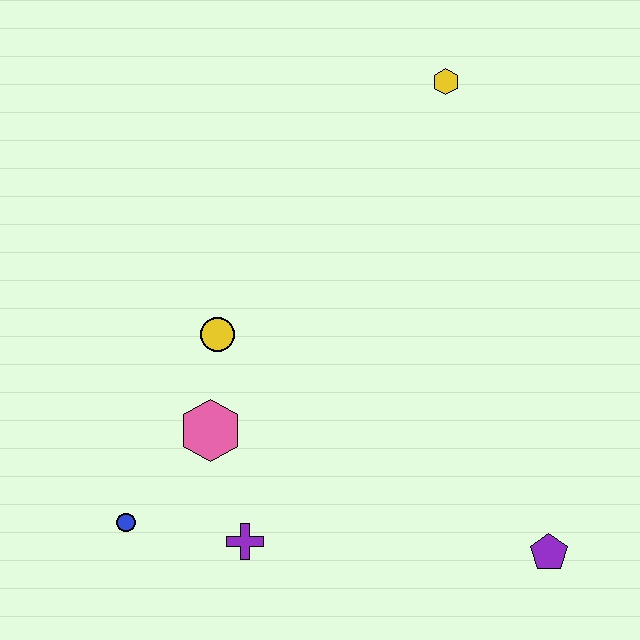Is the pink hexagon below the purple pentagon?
No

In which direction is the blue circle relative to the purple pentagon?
The blue circle is to the left of the purple pentagon.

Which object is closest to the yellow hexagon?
The yellow circle is closest to the yellow hexagon.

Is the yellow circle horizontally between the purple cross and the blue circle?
Yes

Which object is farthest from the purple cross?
The yellow hexagon is farthest from the purple cross.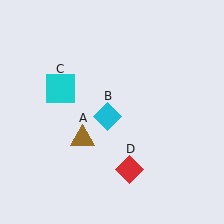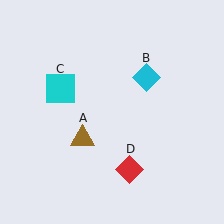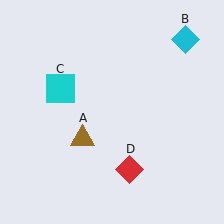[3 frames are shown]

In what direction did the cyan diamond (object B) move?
The cyan diamond (object B) moved up and to the right.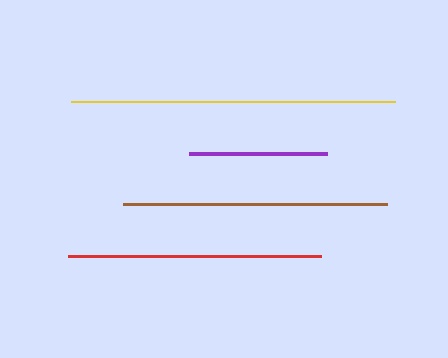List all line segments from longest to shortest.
From longest to shortest: yellow, brown, red, purple.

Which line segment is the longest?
The yellow line is the longest at approximately 325 pixels.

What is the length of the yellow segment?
The yellow segment is approximately 325 pixels long.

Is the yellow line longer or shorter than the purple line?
The yellow line is longer than the purple line.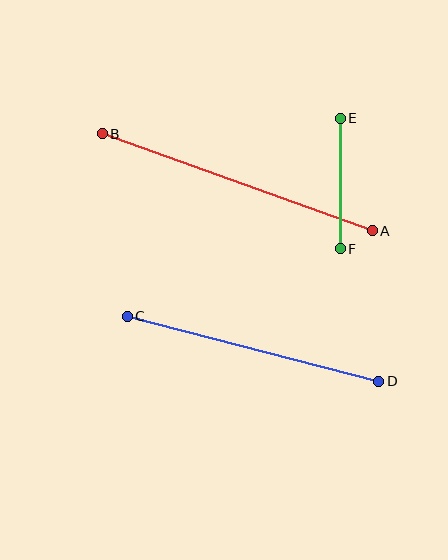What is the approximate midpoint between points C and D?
The midpoint is at approximately (253, 349) pixels.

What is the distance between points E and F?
The distance is approximately 131 pixels.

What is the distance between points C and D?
The distance is approximately 260 pixels.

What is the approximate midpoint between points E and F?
The midpoint is at approximately (340, 184) pixels.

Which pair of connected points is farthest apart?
Points A and B are farthest apart.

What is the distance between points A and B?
The distance is approximately 287 pixels.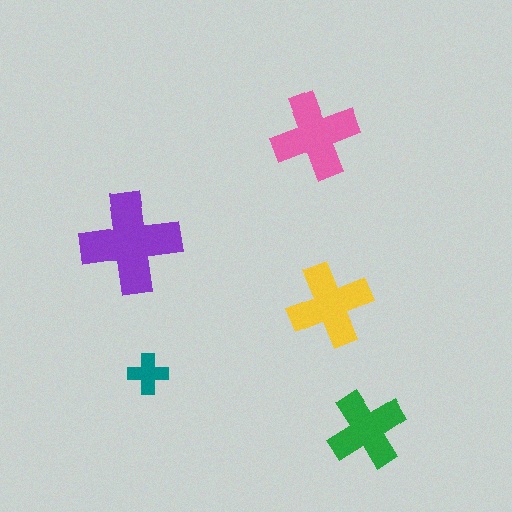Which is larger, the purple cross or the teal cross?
The purple one.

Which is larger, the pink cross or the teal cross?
The pink one.